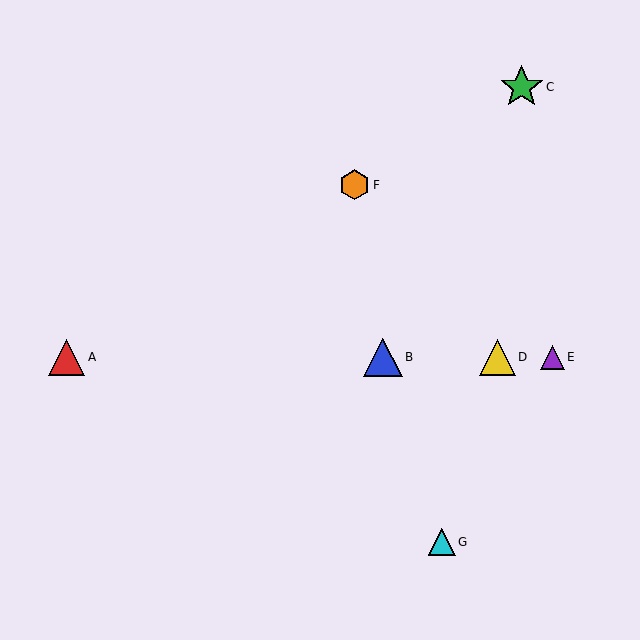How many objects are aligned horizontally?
4 objects (A, B, D, E) are aligned horizontally.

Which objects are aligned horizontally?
Objects A, B, D, E are aligned horizontally.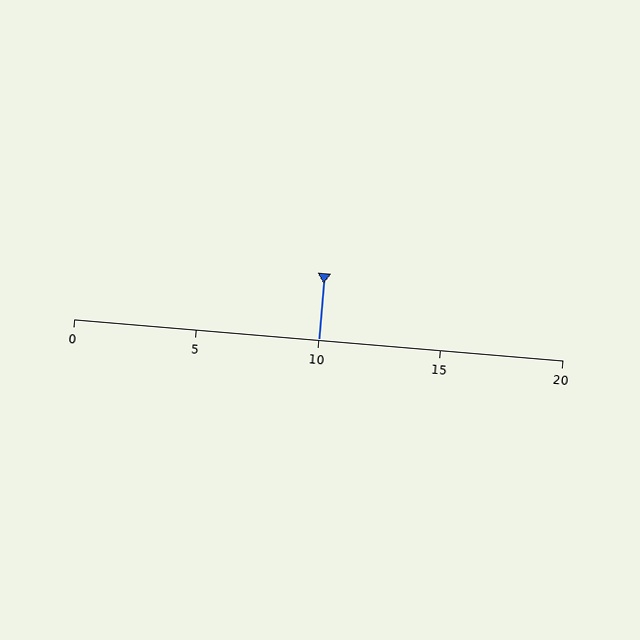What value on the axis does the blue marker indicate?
The marker indicates approximately 10.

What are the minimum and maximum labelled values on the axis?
The axis runs from 0 to 20.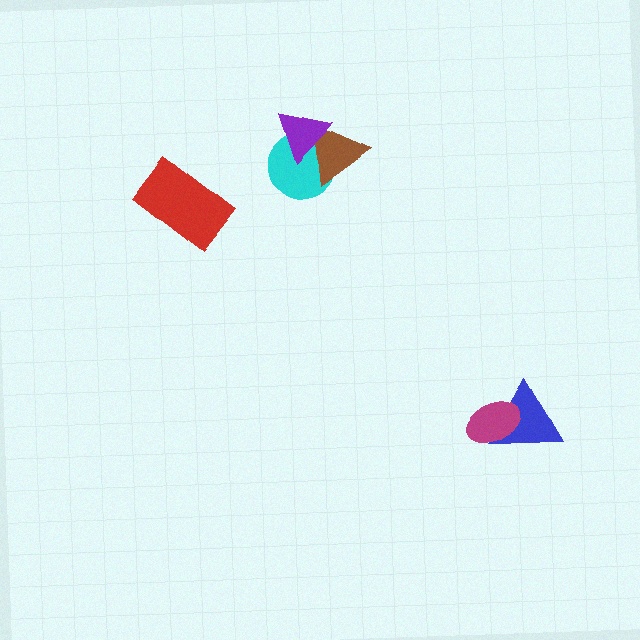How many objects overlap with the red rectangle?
0 objects overlap with the red rectangle.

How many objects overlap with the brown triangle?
2 objects overlap with the brown triangle.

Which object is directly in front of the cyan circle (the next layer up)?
The brown triangle is directly in front of the cyan circle.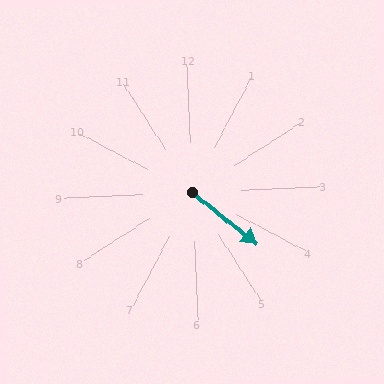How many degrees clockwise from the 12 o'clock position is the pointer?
Approximately 131 degrees.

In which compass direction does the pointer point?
Southeast.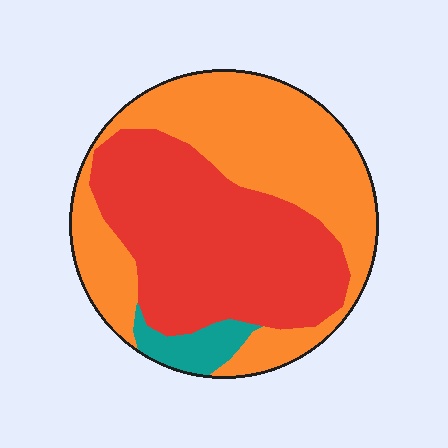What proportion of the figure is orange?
Orange covers around 50% of the figure.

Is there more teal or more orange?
Orange.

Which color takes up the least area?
Teal, at roughly 5%.